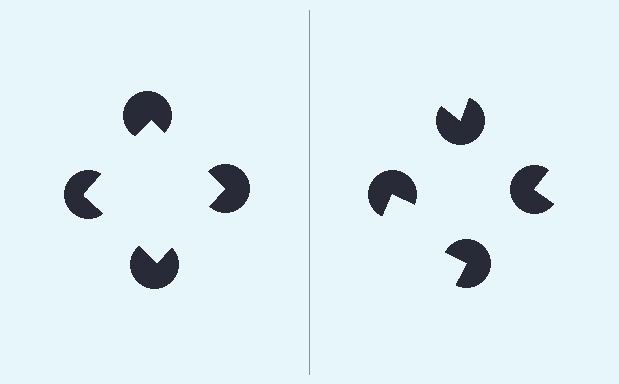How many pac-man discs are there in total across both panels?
8 — 4 on each side.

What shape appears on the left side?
An illusory square.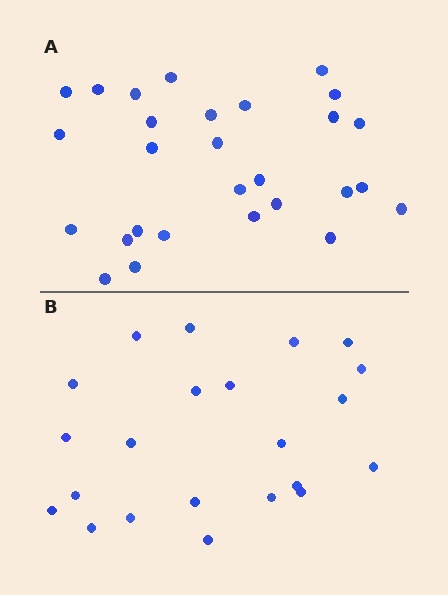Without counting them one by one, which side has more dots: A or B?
Region A (the top region) has more dots.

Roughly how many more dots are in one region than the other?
Region A has about 6 more dots than region B.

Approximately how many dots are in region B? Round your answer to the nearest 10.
About 20 dots. (The exact count is 22, which rounds to 20.)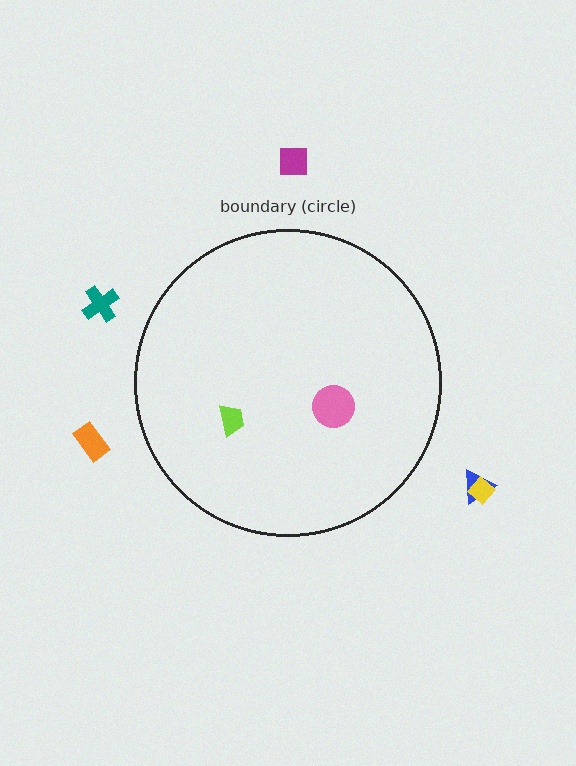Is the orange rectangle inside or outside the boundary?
Outside.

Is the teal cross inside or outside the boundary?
Outside.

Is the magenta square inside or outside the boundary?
Outside.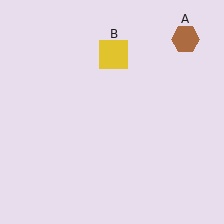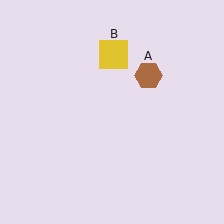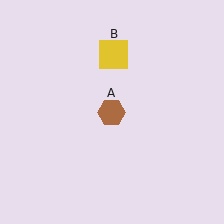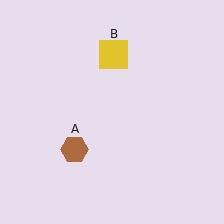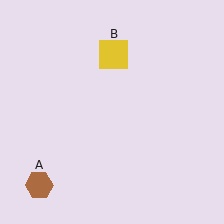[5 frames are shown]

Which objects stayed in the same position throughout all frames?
Yellow square (object B) remained stationary.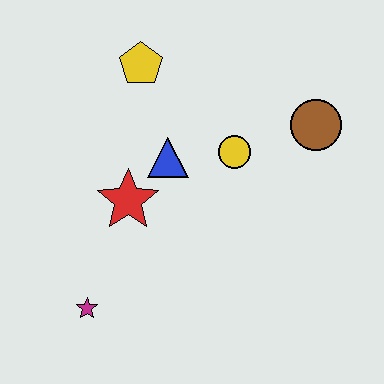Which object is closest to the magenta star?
The red star is closest to the magenta star.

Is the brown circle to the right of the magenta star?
Yes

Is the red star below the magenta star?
No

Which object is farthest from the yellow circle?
The magenta star is farthest from the yellow circle.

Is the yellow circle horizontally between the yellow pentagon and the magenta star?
No